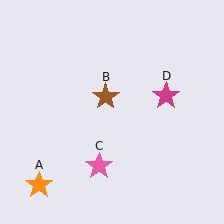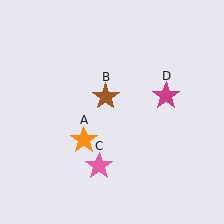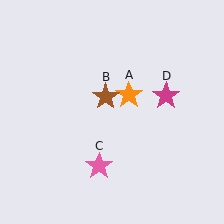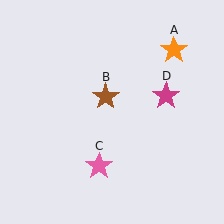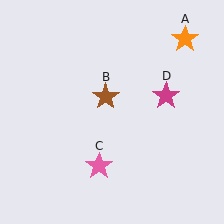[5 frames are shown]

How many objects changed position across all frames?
1 object changed position: orange star (object A).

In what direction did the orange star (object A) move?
The orange star (object A) moved up and to the right.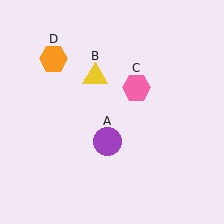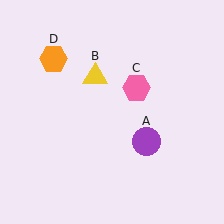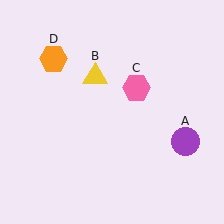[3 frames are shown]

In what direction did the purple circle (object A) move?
The purple circle (object A) moved right.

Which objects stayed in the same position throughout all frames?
Yellow triangle (object B) and pink hexagon (object C) and orange hexagon (object D) remained stationary.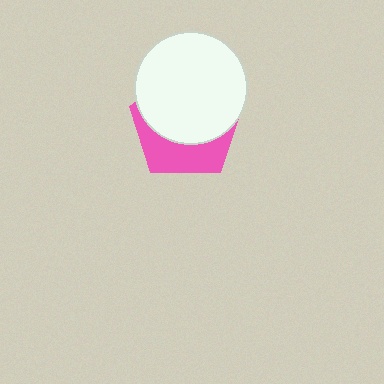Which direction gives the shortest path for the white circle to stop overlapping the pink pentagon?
Moving up gives the shortest separation.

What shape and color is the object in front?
The object in front is a white circle.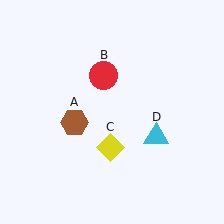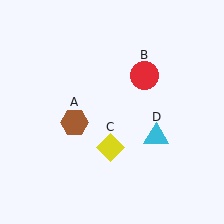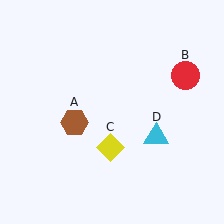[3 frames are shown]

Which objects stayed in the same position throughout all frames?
Brown hexagon (object A) and yellow diamond (object C) and cyan triangle (object D) remained stationary.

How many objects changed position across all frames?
1 object changed position: red circle (object B).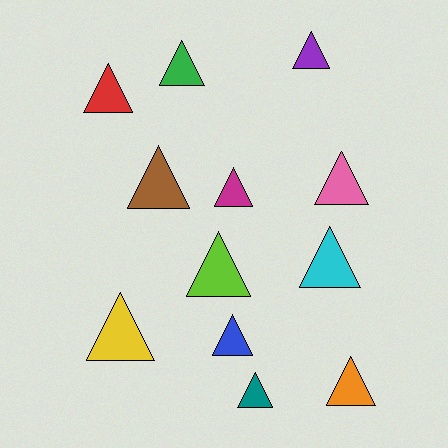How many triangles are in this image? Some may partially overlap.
There are 12 triangles.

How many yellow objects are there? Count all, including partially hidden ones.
There is 1 yellow object.